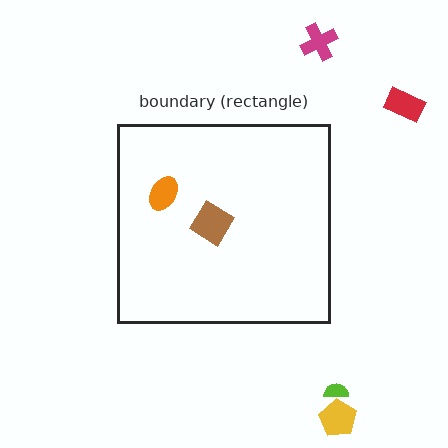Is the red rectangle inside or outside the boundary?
Outside.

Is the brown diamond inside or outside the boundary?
Inside.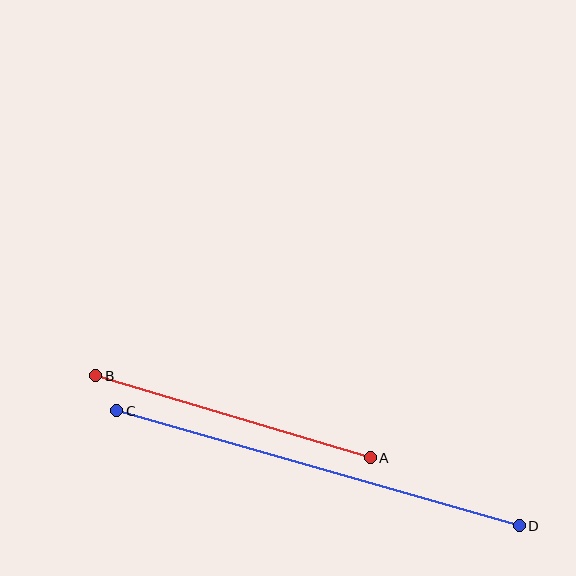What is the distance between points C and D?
The distance is approximately 419 pixels.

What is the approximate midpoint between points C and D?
The midpoint is at approximately (318, 468) pixels.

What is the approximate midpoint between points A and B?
The midpoint is at approximately (233, 417) pixels.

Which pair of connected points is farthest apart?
Points C and D are farthest apart.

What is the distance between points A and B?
The distance is approximately 287 pixels.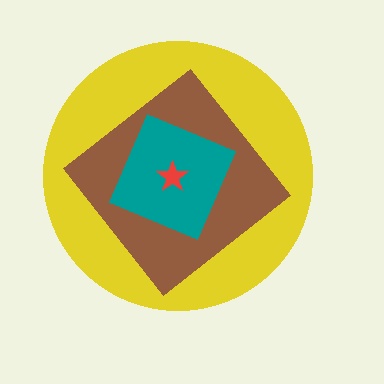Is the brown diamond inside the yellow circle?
Yes.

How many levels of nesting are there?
4.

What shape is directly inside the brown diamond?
The teal diamond.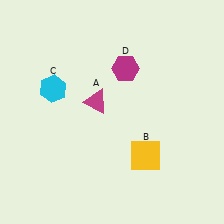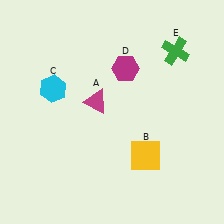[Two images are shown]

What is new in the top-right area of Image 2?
A green cross (E) was added in the top-right area of Image 2.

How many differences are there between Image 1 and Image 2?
There is 1 difference between the two images.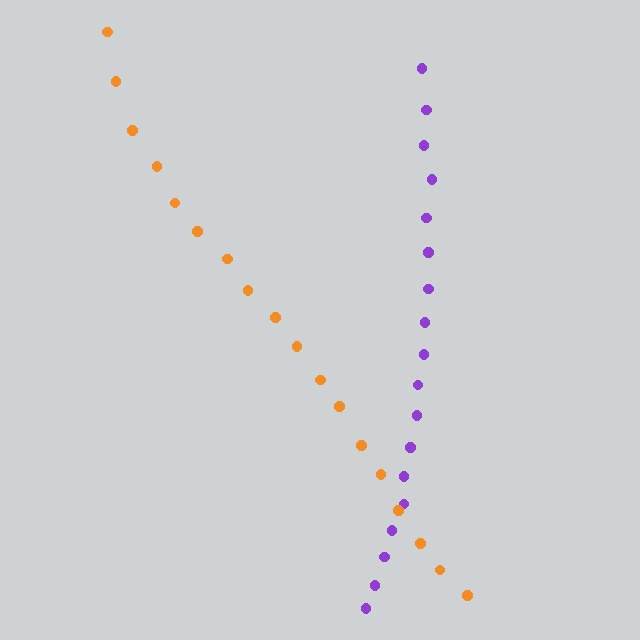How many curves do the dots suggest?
There are 2 distinct paths.